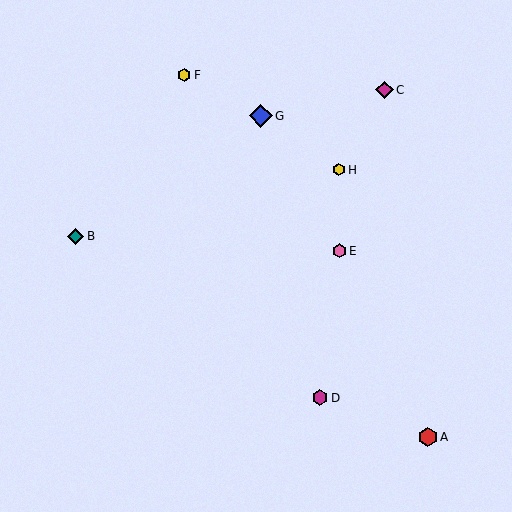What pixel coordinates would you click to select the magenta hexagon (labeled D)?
Click at (320, 398) to select the magenta hexagon D.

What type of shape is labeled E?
Shape E is a pink hexagon.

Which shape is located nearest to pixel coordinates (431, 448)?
The red hexagon (labeled A) at (428, 437) is nearest to that location.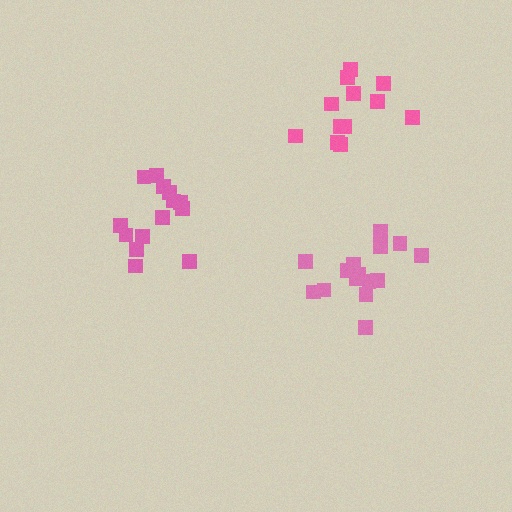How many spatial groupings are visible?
There are 3 spatial groupings.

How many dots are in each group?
Group 1: 15 dots, Group 2: 14 dots, Group 3: 12 dots (41 total).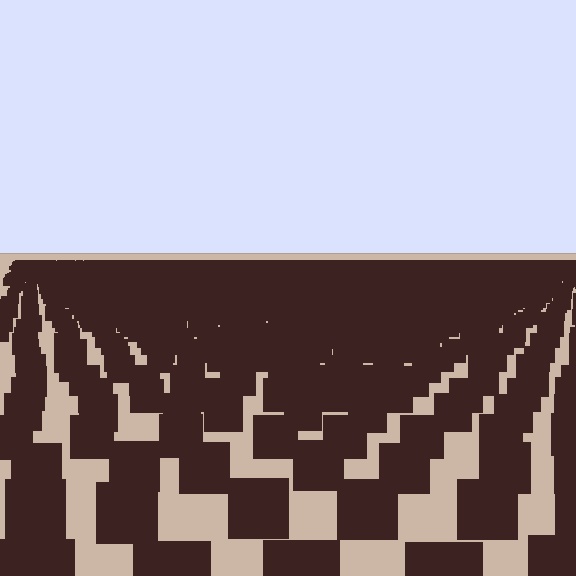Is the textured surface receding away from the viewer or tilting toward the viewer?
The surface is receding away from the viewer. Texture elements get smaller and denser toward the top.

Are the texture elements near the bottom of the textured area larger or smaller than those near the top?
Larger. Near the bottom, elements are closer to the viewer and appear at a bigger on-screen size.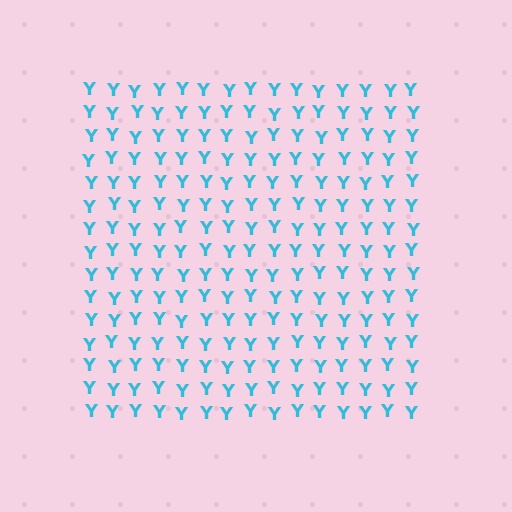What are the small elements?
The small elements are letter Y's.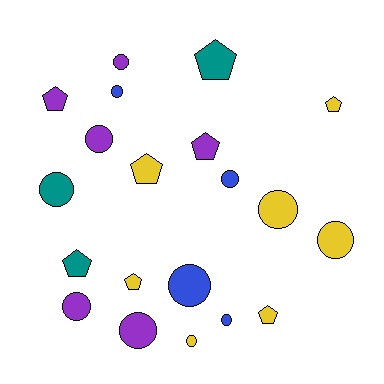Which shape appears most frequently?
Circle, with 12 objects.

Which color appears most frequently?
Yellow, with 7 objects.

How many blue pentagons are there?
There are no blue pentagons.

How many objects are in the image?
There are 20 objects.